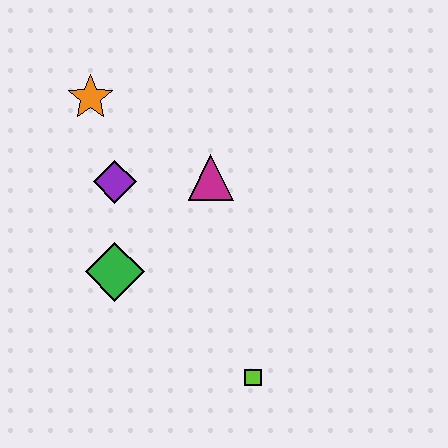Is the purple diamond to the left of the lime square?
Yes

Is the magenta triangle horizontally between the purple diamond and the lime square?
Yes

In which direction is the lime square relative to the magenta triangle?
The lime square is below the magenta triangle.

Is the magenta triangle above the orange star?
No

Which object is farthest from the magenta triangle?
The lime square is farthest from the magenta triangle.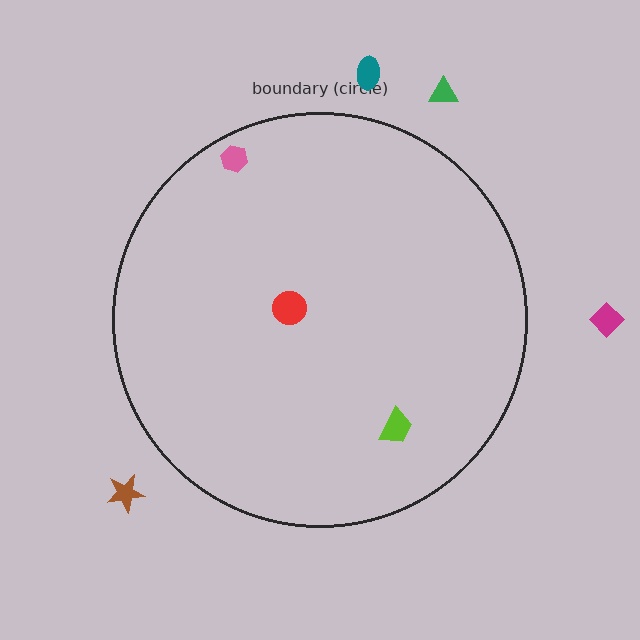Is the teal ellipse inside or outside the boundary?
Outside.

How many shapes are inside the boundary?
3 inside, 4 outside.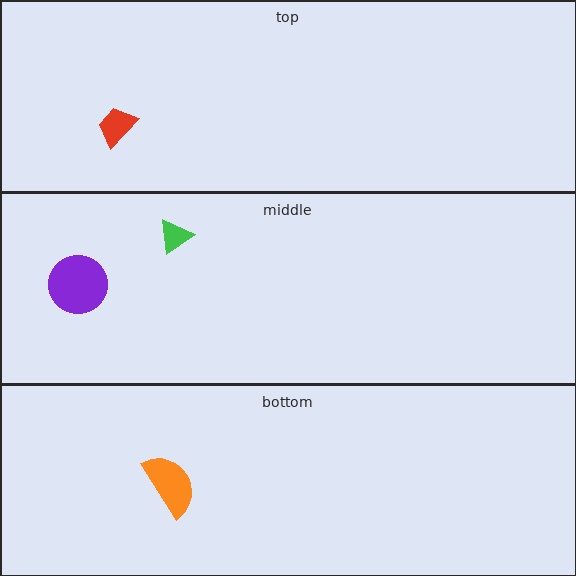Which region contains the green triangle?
The middle region.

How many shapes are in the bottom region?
1.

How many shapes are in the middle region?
2.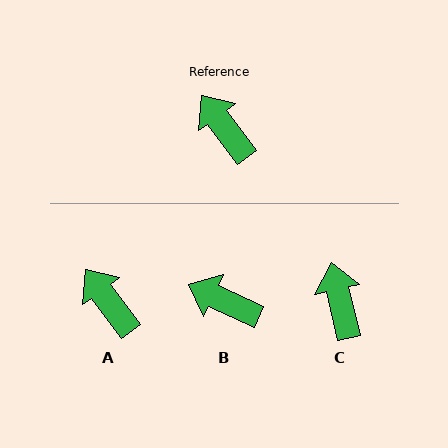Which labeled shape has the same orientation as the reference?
A.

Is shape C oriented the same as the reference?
No, it is off by about 23 degrees.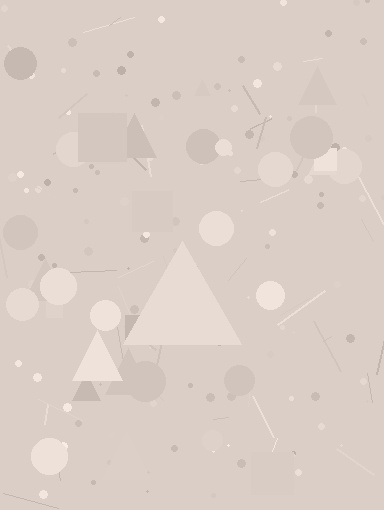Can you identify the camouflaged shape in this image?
The camouflaged shape is a triangle.